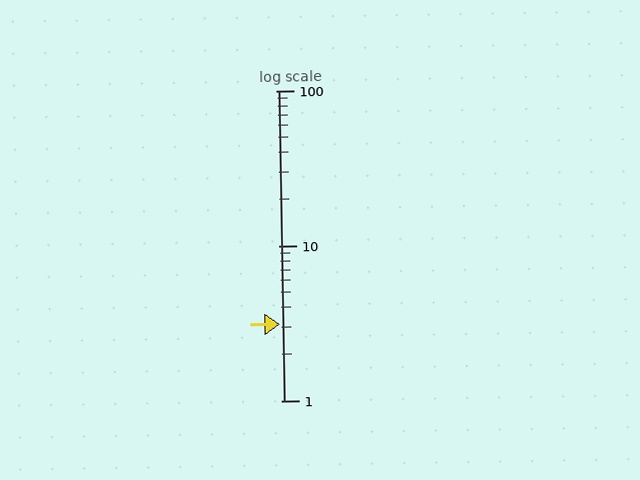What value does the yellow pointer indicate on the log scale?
The pointer indicates approximately 3.1.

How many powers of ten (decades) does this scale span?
The scale spans 2 decades, from 1 to 100.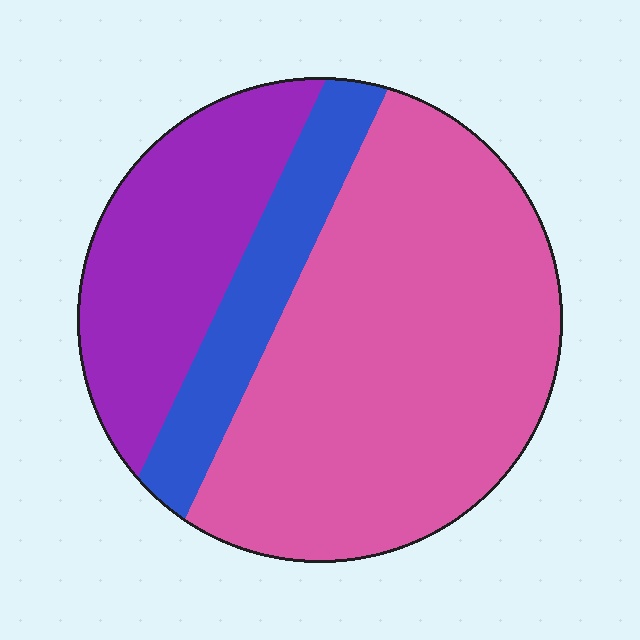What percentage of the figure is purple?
Purple covers 25% of the figure.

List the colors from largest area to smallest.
From largest to smallest: pink, purple, blue.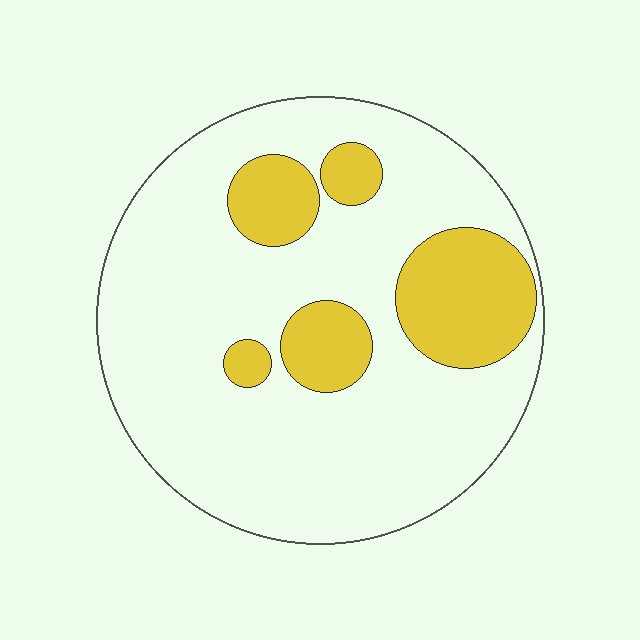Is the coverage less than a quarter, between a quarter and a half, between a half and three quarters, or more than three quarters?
Less than a quarter.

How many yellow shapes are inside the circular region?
5.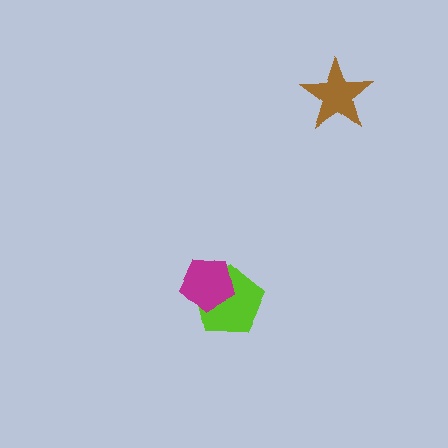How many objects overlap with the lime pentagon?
1 object overlaps with the lime pentagon.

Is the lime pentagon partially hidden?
Yes, it is partially covered by another shape.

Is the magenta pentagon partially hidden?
No, no other shape covers it.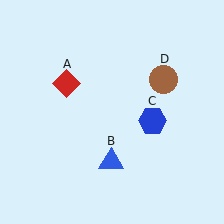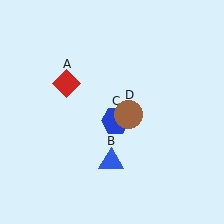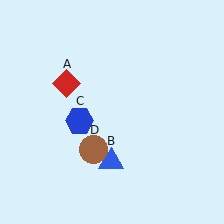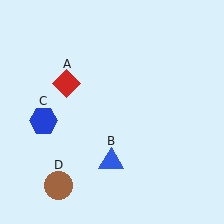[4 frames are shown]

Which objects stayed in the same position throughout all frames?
Red diamond (object A) and blue triangle (object B) remained stationary.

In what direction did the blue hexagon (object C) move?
The blue hexagon (object C) moved left.